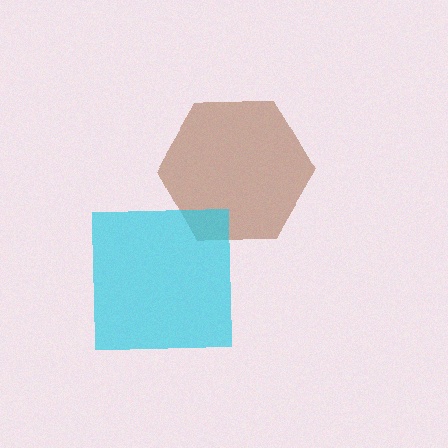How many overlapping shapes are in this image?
There are 2 overlapping shapes in the image.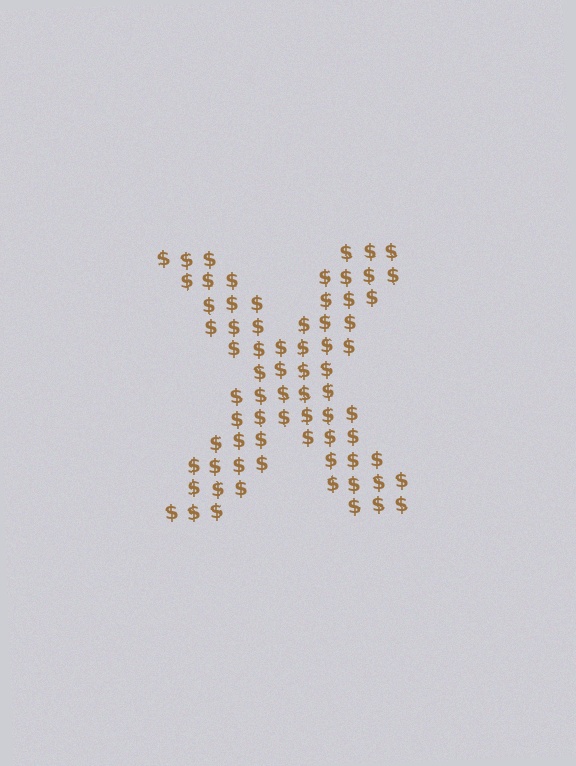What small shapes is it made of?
It is made of small dollar signs.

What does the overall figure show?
The overall figure shows the letter X.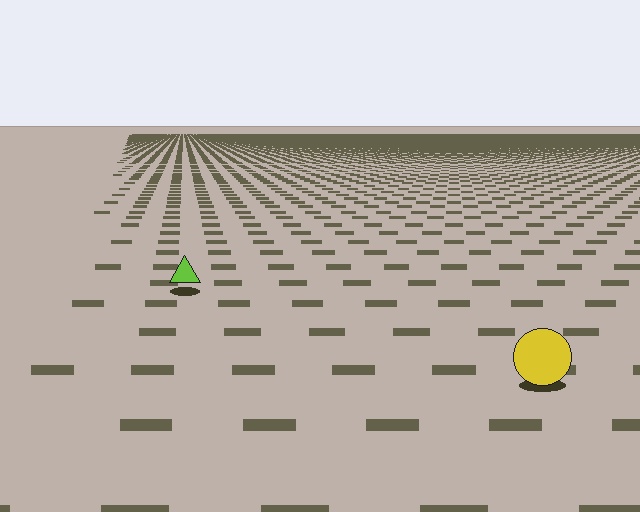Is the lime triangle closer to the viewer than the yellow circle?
No. The yellow circle is closer — you can tell from the texture gradient: the ground texture is coarser near it.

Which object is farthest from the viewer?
The lime triangle is farthest from the viewer. It appears smaller and the ground texture around it is denser.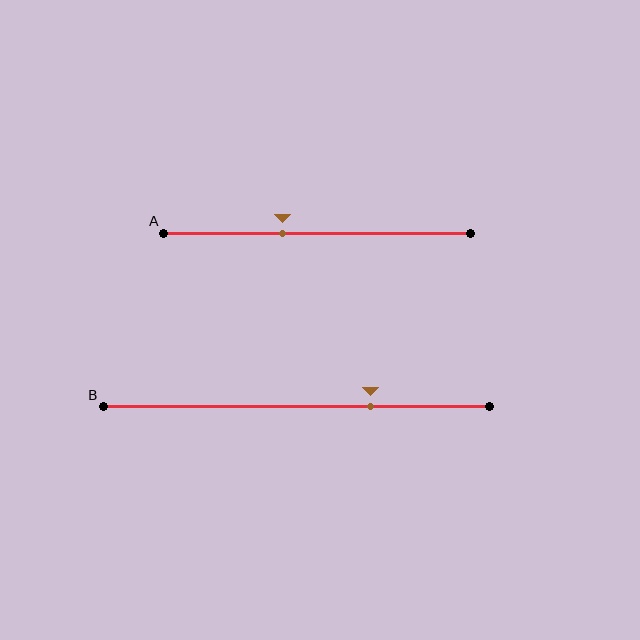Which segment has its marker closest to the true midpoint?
Segment A has its marker closest to the true midpoint.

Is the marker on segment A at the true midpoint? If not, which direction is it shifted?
No, the marker on segment A is shifted to the left by about 11% of the segment length.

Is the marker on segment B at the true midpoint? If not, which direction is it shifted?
No, the marker on segment B is shifted to the right by about 19% of the segment length.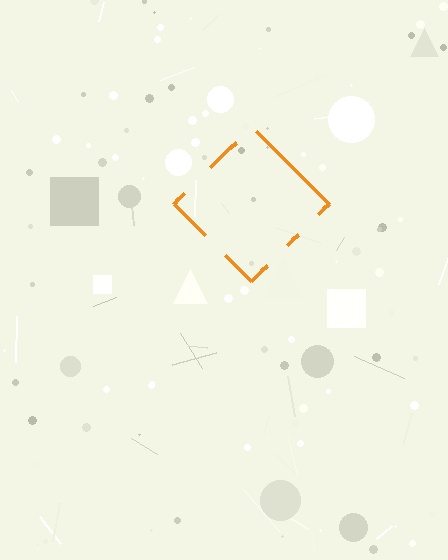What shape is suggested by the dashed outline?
The dashed outline suggests a diamond.